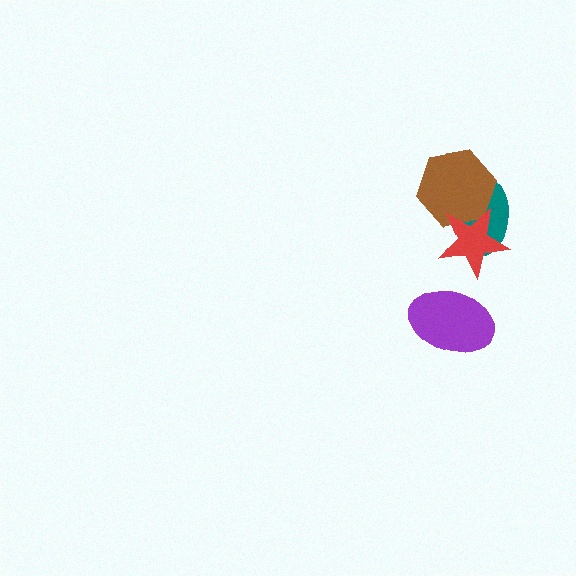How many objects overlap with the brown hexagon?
2 objects overlap with the brown hexagon.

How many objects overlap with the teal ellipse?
2 objects overlap with the teal ellipse.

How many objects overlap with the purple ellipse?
0 objects overlap with the purple ellipse.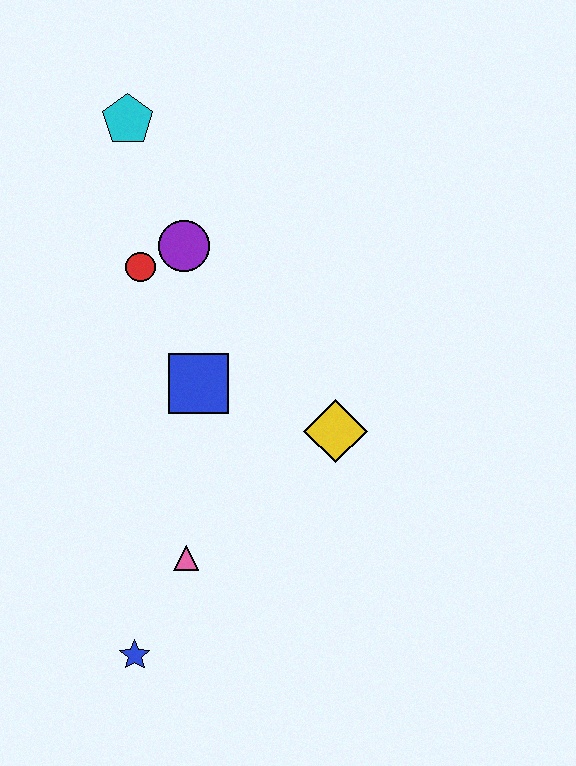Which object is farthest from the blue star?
The cyan pentagon is farthest from the blue star.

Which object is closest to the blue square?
The red circle is closest to the blue square.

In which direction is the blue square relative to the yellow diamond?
The blue square is to the left of the yellow diamond.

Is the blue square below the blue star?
No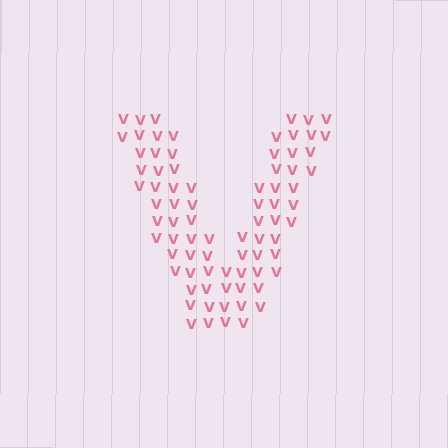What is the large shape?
The large shape is the letter V.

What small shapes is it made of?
It is made of small letter V's.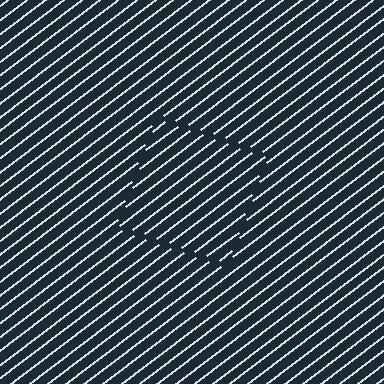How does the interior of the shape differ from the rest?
The interior of the shape contains the same grating, shifted by half a period — the contour is defined by the phase discontinuity where line-ends from the inner and outer gratings abut.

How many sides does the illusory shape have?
4 sides — the line-ends trace a square.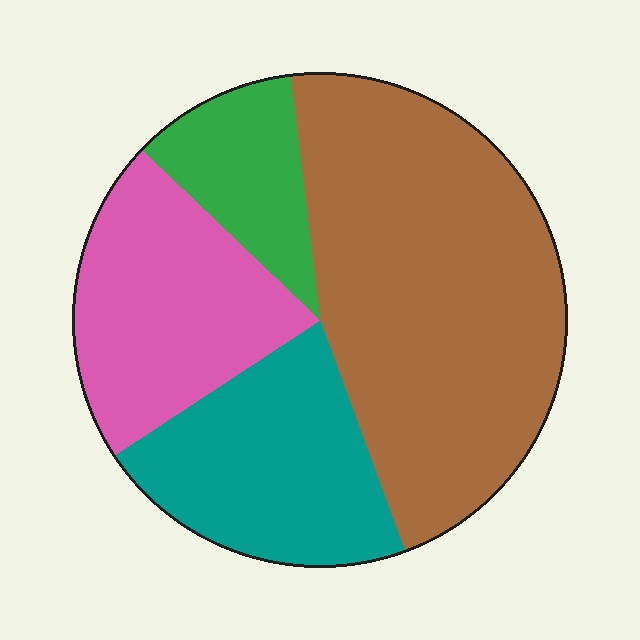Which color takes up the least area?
Green, at roughly 10%.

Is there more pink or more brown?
Brown.